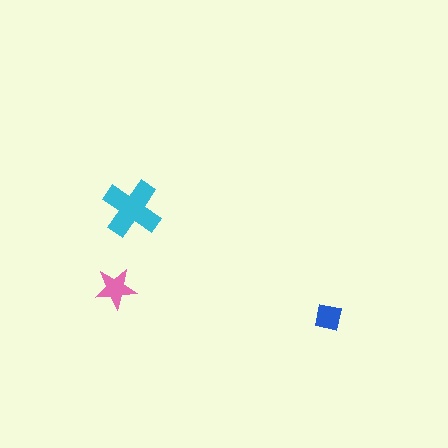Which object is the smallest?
The blue square.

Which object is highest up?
The cyan cross is topmost.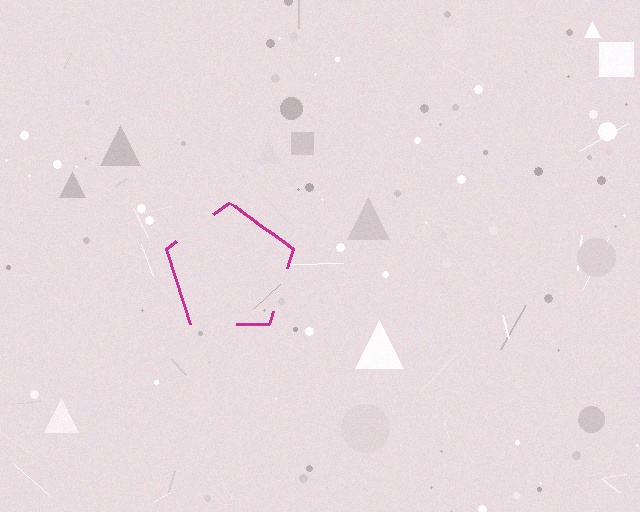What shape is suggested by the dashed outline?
The dashed outline suggests a pentagon.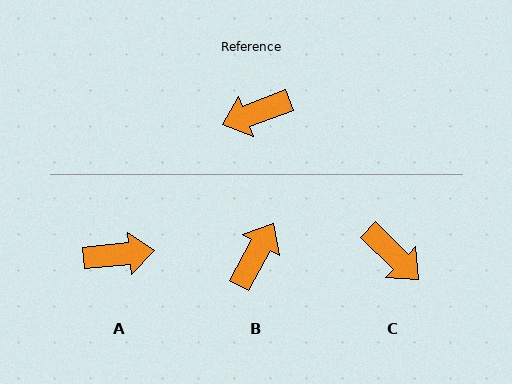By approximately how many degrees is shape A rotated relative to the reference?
Approximately 165 degrees counter-clockwise.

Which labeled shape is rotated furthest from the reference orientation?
A, about 165 degrees away.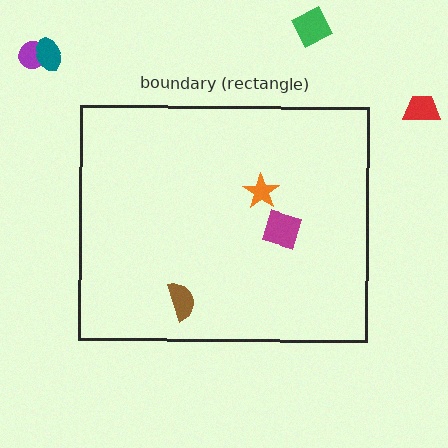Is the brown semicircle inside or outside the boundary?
Inside.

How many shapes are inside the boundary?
3 inside, 4 outside.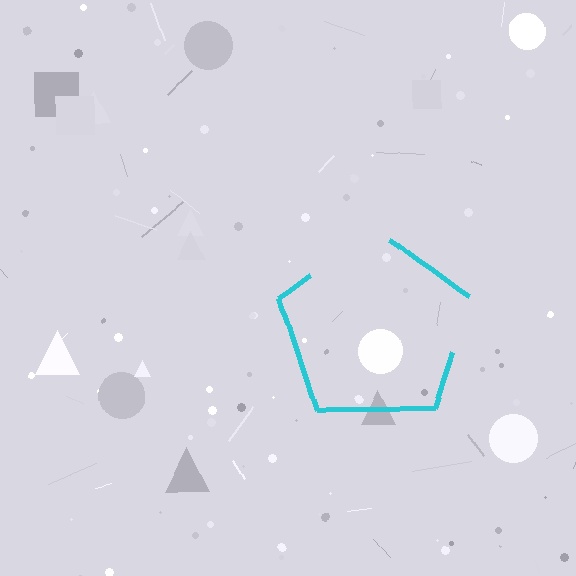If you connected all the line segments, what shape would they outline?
They would outline a pentagon.